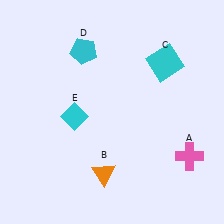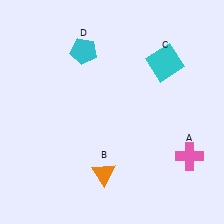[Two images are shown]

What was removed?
The cyan diamond (E) was removed in Image 2.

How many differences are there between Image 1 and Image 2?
There is 1 difference between the two images.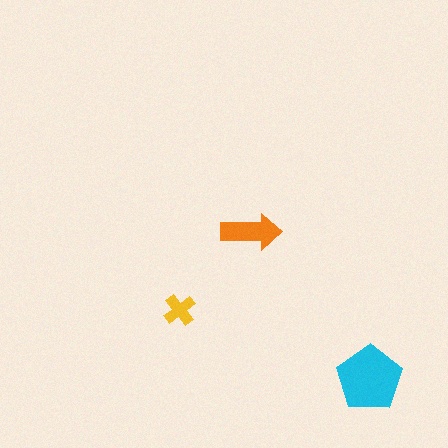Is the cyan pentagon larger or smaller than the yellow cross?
Larger.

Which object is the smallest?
The yellow cross.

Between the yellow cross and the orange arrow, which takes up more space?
The orange arrow.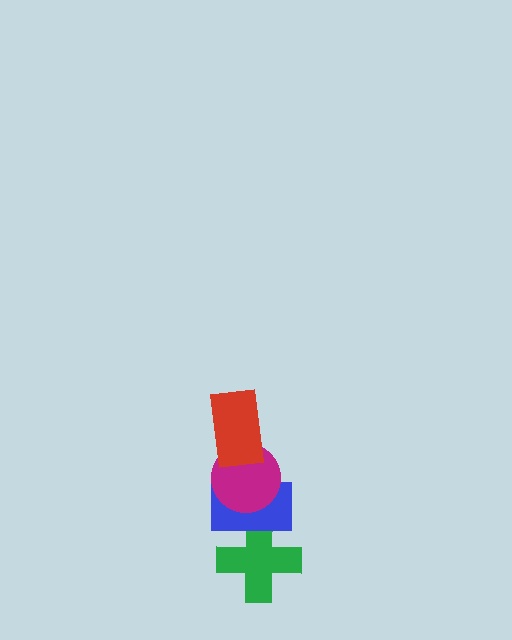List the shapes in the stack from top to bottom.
From top to bottom: the red rectangle, the magenta circle, the blue rectangle, the green cross.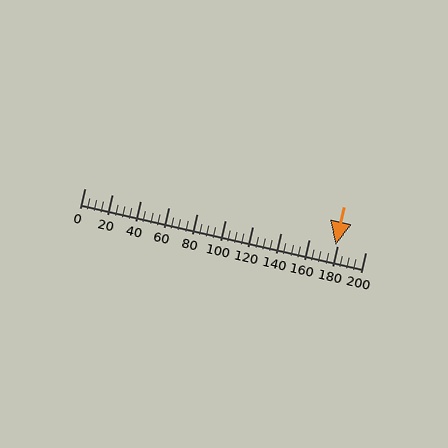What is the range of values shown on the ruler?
The ruler shows values from 0 to 200.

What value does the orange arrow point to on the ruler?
The orange arrow points to approximately 179.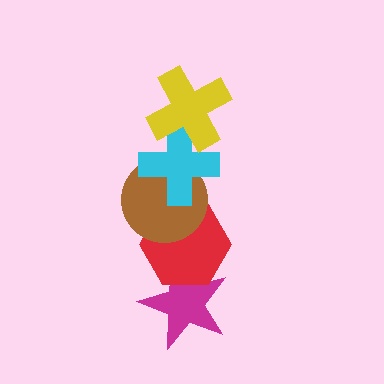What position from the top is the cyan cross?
The cyan cross is 2nd from the top.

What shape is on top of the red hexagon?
The brown circle is on top of the red hexagon.